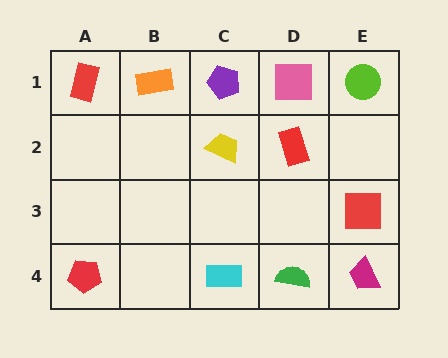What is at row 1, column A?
A red rectangle.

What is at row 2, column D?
A red rectangle.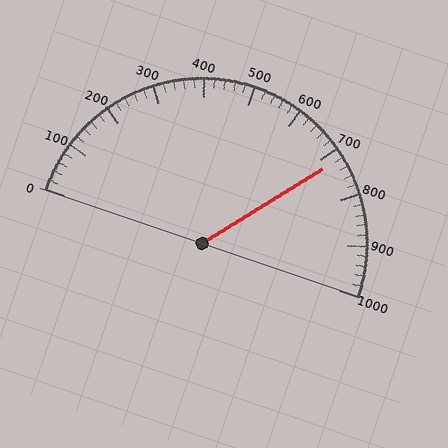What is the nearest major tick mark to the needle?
The nearest major tick mark is 700.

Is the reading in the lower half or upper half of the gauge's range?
The reading is in the upper half of the range (0 to 1000).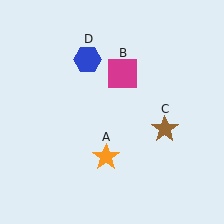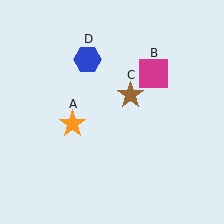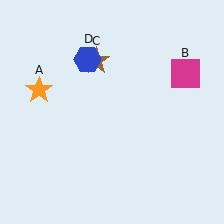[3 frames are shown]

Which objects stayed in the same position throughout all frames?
Blue hexagon (object D) remained stationary.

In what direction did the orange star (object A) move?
The orange star (object A) moved up and to the left.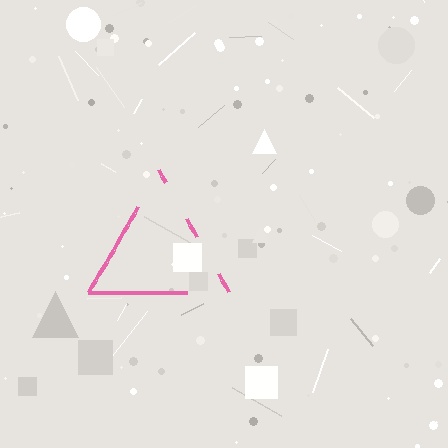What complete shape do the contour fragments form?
The contour fragments form a triangle.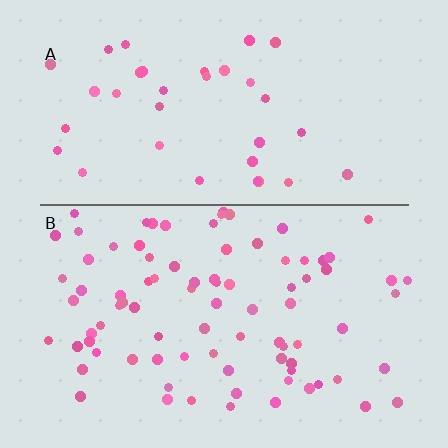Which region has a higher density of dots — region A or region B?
B (the bottom).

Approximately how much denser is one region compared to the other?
Approximately 2.3× — region B over region A.